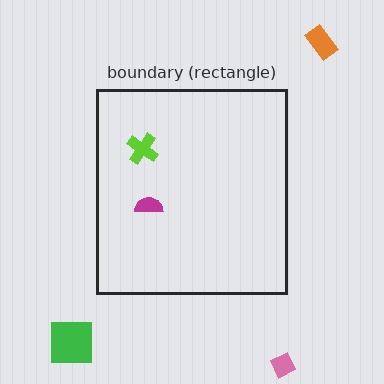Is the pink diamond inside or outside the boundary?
Outside.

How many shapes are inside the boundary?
2 inside, 3 outside.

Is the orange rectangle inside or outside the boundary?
Outside.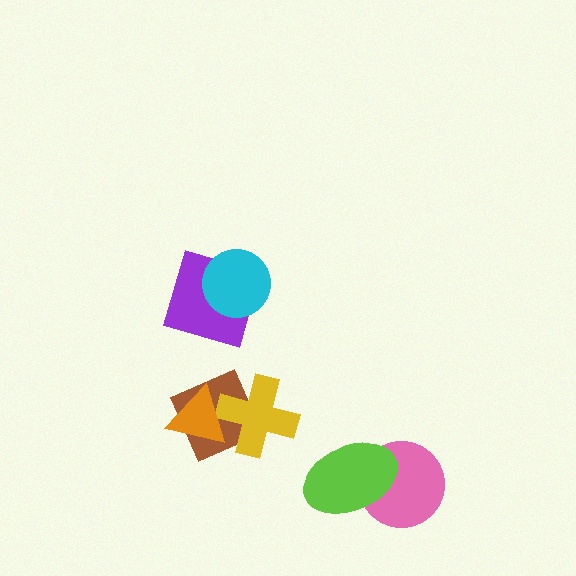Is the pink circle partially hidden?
Yes, it is partially covered by another shape.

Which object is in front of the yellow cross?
The orange triangle is in front of the yellow cross.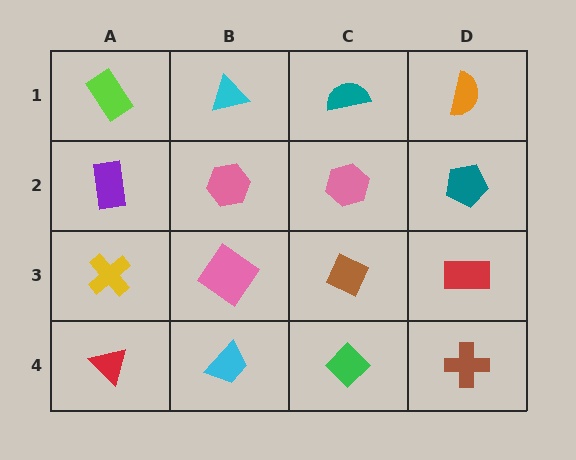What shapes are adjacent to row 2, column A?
A lime rectangle (row 1, column A), a yellow cross (row 3, column A), a pink hexagon (row 2, column B).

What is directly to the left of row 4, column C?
A cyan trapezoid.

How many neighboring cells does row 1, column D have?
2.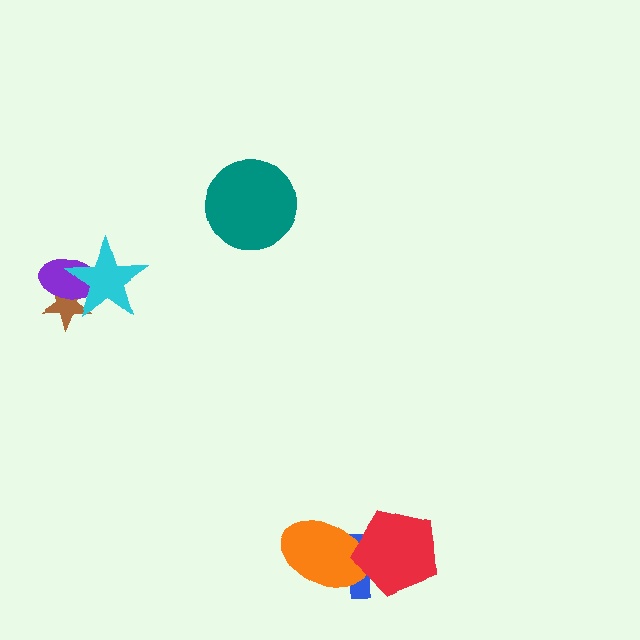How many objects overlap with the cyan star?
2 objects overlap with the cyan star.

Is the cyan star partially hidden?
No, no other shape covers it.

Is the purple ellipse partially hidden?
Yes, it is partially covered by another shape.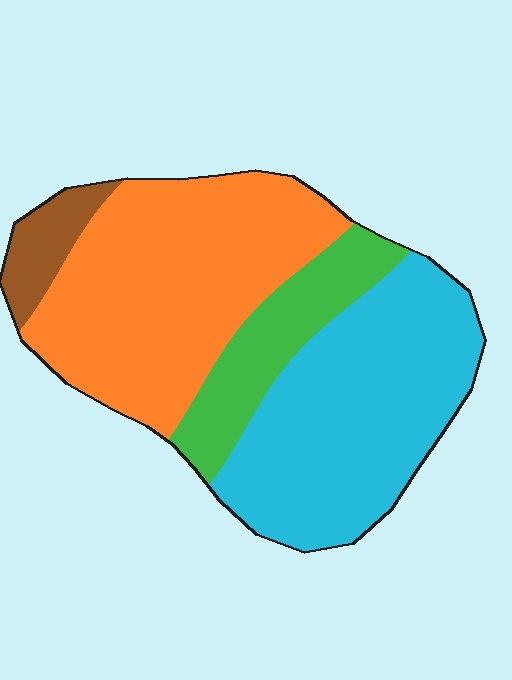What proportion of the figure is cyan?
Cyan takes up between a third and a half of the figure.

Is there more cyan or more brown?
Cyan.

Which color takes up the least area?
Brown, at roughly 5%.